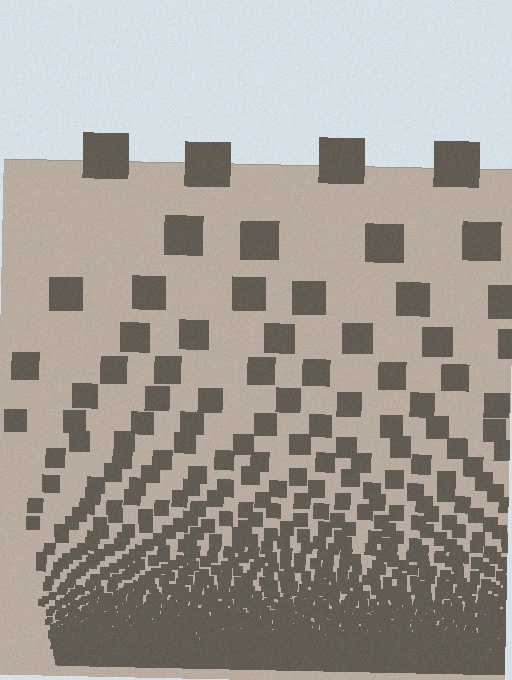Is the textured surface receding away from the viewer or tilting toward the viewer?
The surface appears to tilt toward the viewer. Texture elements get larger and sparser toward the top.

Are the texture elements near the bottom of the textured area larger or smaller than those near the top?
Smaller. The gradient is inverted — elements near the bottom are smaller and denser.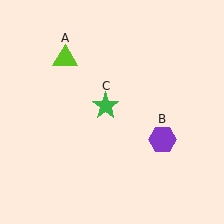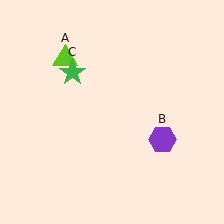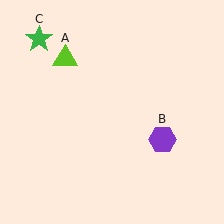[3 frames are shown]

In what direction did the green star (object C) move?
The green star (object C) moved up and to the left.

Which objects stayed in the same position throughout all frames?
Lime triangle (object A) and purple hexagon (object B) remained stationary.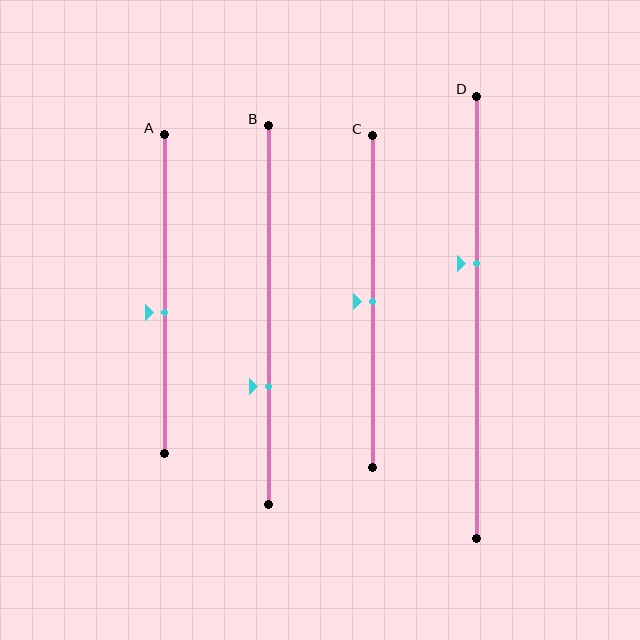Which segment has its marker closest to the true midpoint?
Segment C has its marker closest to the true midpoint.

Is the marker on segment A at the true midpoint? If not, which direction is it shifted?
No, the marker on segment A is shifted downward by about 6% of the segment length.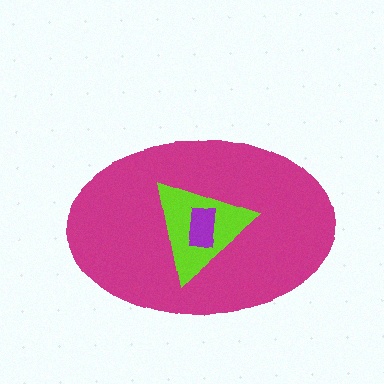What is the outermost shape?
The magenta ellipse.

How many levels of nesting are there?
3.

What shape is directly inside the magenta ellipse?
The lime triangle.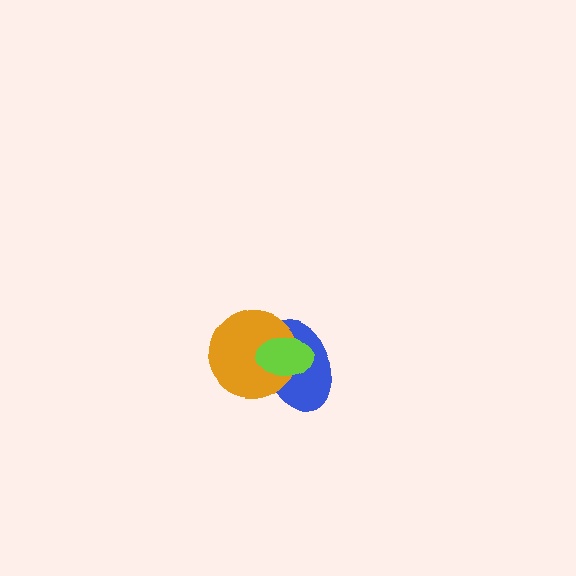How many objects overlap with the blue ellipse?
2 objects overlap with the blue ellipse.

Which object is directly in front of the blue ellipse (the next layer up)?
The orange circle is directly in front of the blue ellipse.